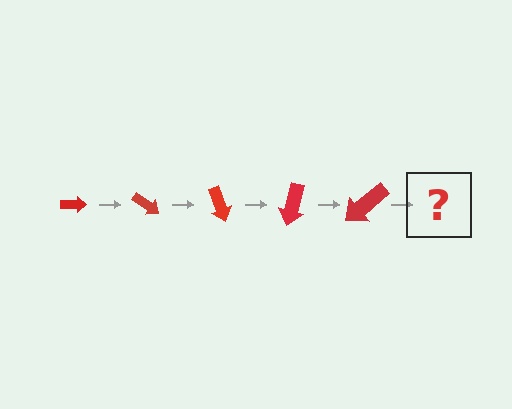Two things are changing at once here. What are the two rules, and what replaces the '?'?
The two rules are that the arrow grows larger each step and it rotates 35 degrees each step. The '?' should be an arrow, larger than the previous one and rotated 175 degrees from the start.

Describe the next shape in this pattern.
It should be an arrow, larger than the previous one and rotated 175 degrees from the start.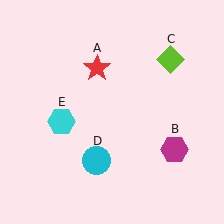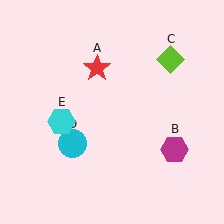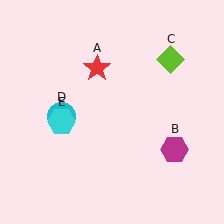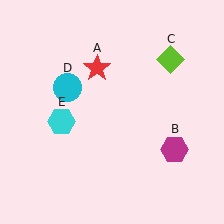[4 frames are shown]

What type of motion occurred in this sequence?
The cyan circle (object D) rotated clockwise around the center of the scene.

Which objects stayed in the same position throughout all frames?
Red star (object A) and magenta hexagon (object B) and lime diamond (object C) and cyan hexagon (object E) remained stationary.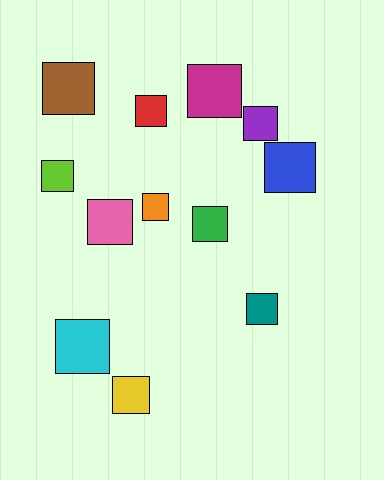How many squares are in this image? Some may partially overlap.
There are 12 squares.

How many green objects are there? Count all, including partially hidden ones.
There is 1 green object.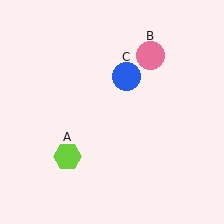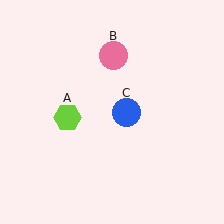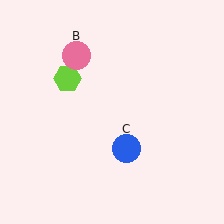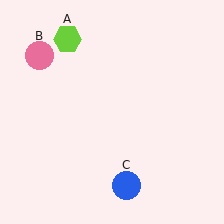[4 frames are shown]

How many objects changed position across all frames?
3 objects changed position: lime hexagon (object A), pink circle (object B), blue circle (object C).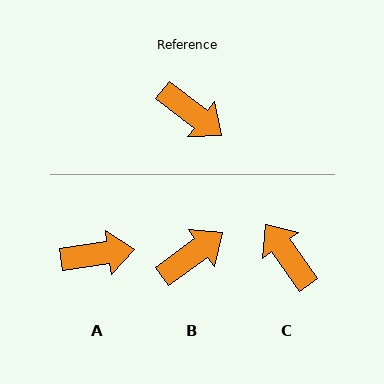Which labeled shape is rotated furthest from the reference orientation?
C, about 163 degrees away.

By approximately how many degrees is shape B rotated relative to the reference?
Approximately 73 degrees counter-clockwise.